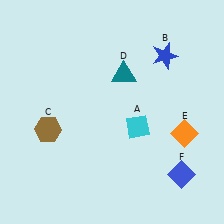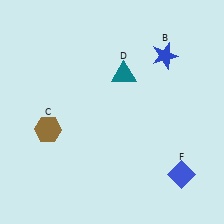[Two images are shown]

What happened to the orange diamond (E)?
The orange diamond (E) was removed in Image 2. It was in the bottom-right area of Image 1.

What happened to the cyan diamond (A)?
The cyan diamond (A) was removed in Image 2. It was in the bottom-right area of Image 1.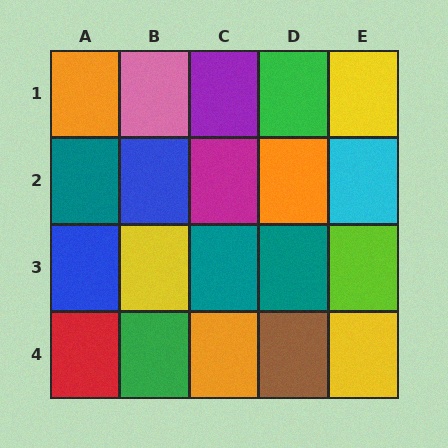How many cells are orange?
3 cells are orange.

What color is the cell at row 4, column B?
Green.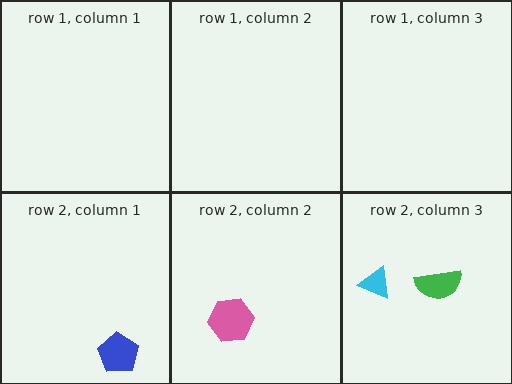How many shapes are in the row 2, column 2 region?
1.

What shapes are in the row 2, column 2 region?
The pink hexagon.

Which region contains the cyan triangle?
The row 2, column 3 region.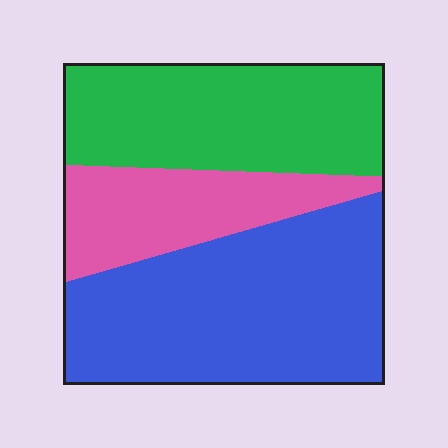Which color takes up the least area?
Pink, at roughly 20%.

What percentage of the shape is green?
Green takes up about one third (1/3) of the shape.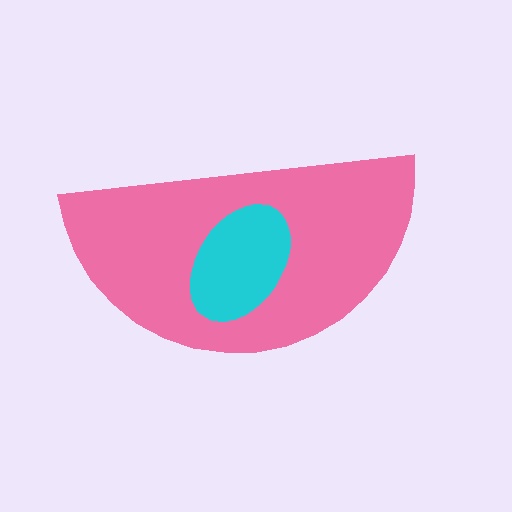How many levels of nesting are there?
2.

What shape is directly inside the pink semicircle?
The cyan ellipse.